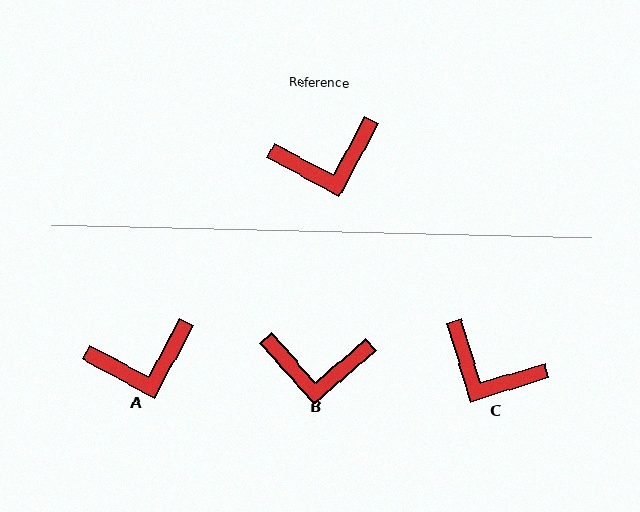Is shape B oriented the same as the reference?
No, it is off by about 21 degrees.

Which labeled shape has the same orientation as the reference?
A.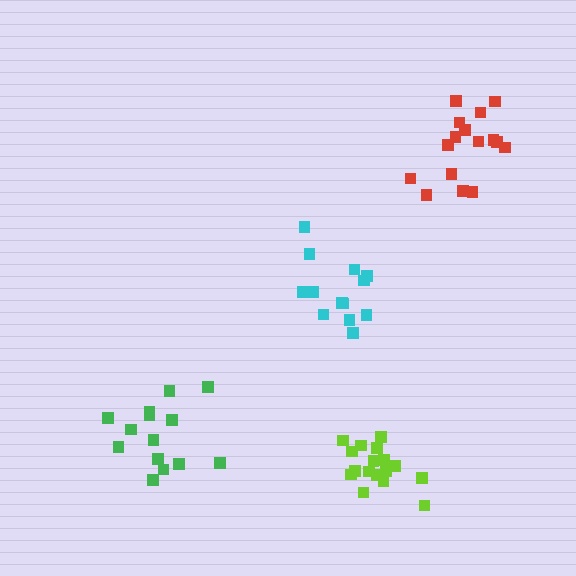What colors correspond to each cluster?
The clusters are colored: lime, green, cyan, red.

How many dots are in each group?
Group 1: 17 dots, Group 2: 14 dots, Group 3: 13 dots, Group 4: 16 dots (60 total).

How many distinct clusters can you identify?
There are 4 distinct clusters.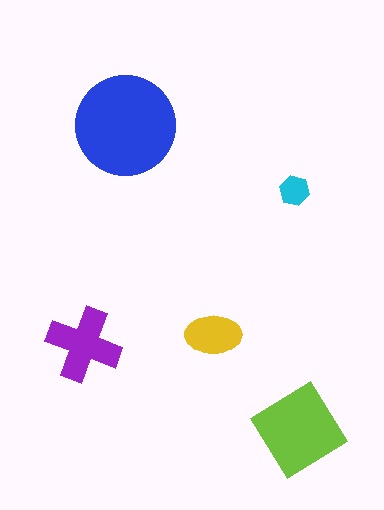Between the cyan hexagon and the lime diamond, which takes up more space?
The lime diamond.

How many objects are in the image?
There are 5 objects in the image.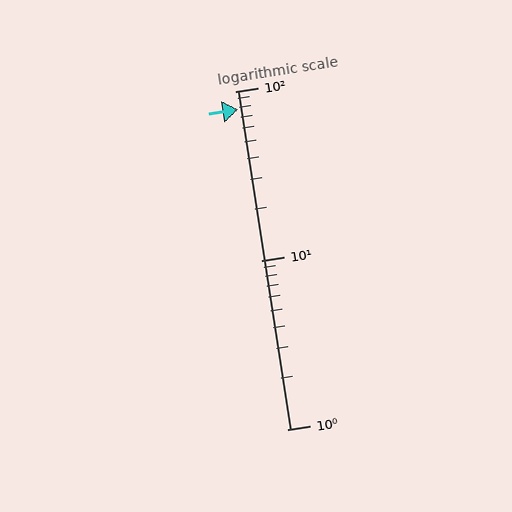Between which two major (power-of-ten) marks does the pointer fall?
The pointer is between 10 and 100.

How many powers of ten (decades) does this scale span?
The scale spans 2 decades, from 1 to 100.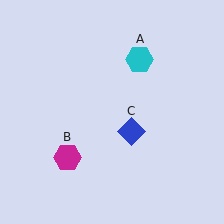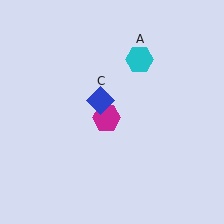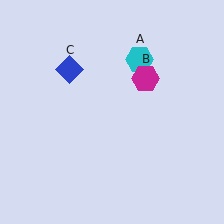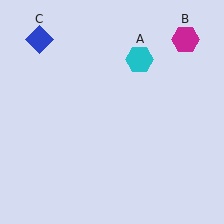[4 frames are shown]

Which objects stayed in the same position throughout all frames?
Cyan hexagon (object A) remained stationary.